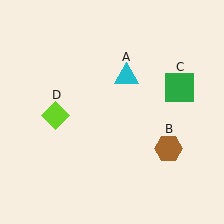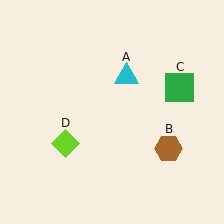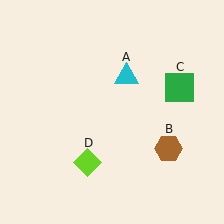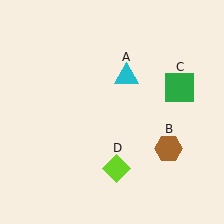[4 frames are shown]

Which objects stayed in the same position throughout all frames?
Cyan triangle (object A) and brown hexagon (object B) and green square (object C) remained stationary.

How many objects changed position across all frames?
1 object changed position: lime diamond (object D).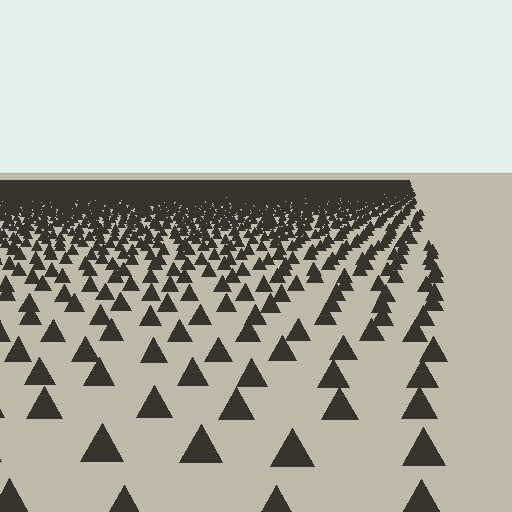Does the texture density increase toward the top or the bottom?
Density increases toward the top.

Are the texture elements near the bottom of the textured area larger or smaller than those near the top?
Larger. Near the bottom, elements are closer to the viewer and appear at a bigger on-screen size.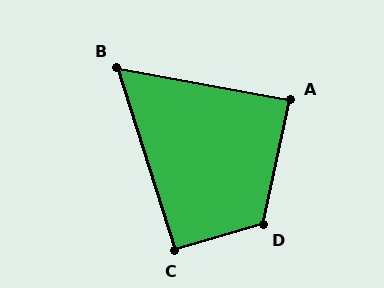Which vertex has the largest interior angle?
D, at approximately 118 degrees.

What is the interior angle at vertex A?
Approximately 88 degrees (approximately right).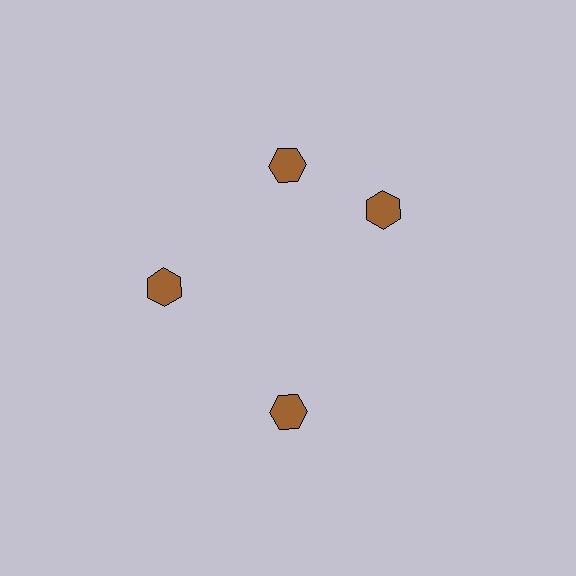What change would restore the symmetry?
The symmetry would be restored by rotating it back into even spacing with its neighbors so that all 4 hexagons sit at equal angles and equal distance from the center.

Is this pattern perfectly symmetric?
No. The 4 brown hexagons are arranged in a ring, but one element near the 3 o'clock position is rotated out of alignment along the ring, breaking the 4-fold rotational symmetry.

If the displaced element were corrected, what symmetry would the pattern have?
It would have 4-fold rotational symmetry — the pattern would map onto itself every 90 degrees.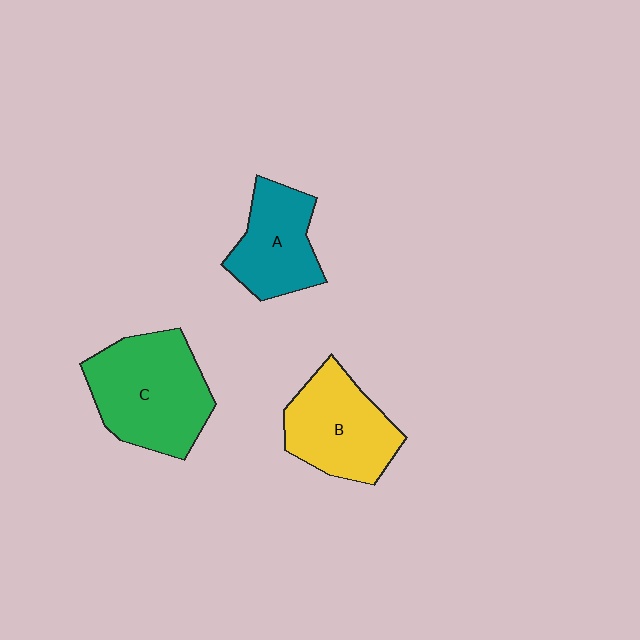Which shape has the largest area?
Shape C (green).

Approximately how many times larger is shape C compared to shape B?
Approximately 1.3 times.